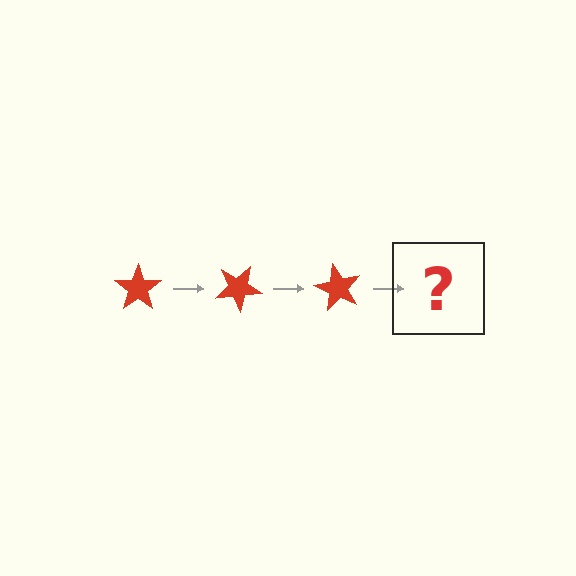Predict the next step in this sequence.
The next step is a red star rotated 90 degrees.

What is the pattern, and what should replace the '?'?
The pattern is that the star rotates 30 degrees each step. The '?' should be a red star rotated 90 degrees.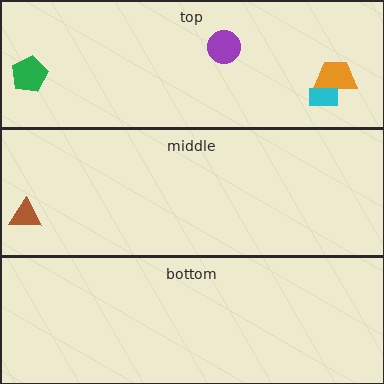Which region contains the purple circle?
The top region.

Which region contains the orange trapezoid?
The top region.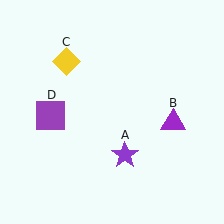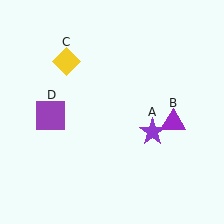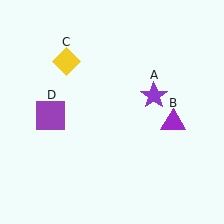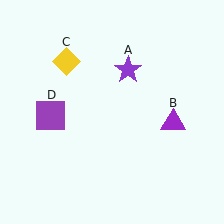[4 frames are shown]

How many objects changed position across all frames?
1 object changed position: purple star (object A).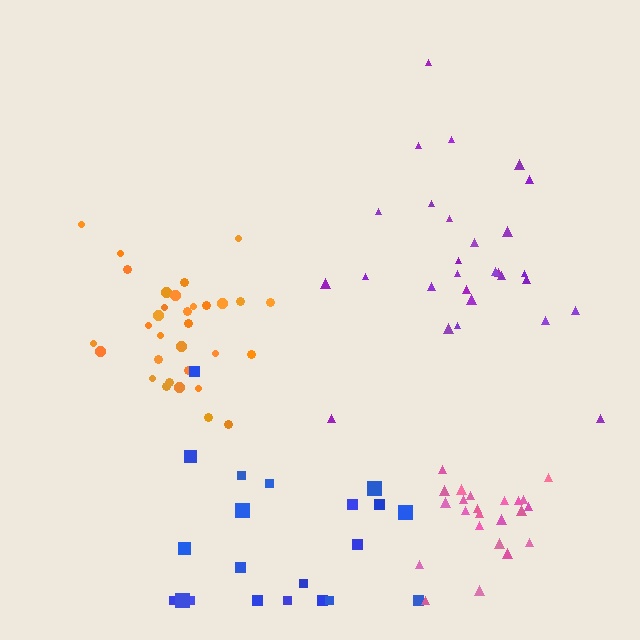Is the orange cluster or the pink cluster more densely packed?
Orange.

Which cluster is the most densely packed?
Orange.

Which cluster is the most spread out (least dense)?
Blue.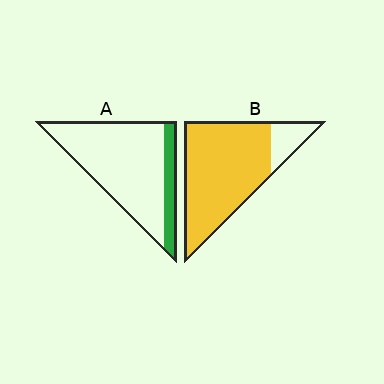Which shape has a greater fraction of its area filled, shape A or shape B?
Shape B.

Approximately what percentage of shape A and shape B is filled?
A is approximately 15% and B is approximately 85%.